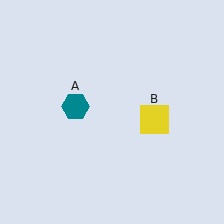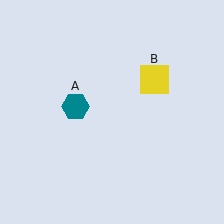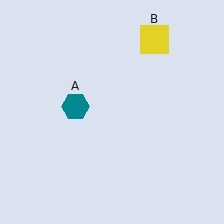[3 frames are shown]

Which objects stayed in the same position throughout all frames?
Teal hexagon (object A) remained stationary.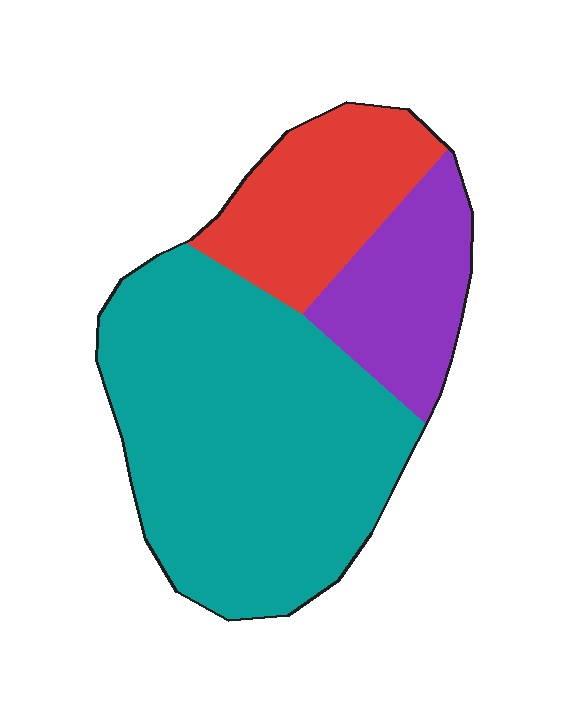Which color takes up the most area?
Teal, at roughly 60%.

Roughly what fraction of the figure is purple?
Purple takes up about one fifth (1/5) of the figure.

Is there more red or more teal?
Teal.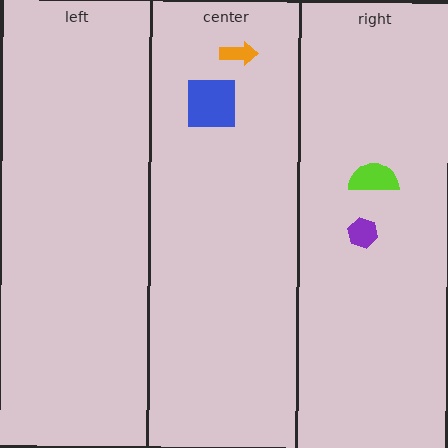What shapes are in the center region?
The orange arrow, the blue square.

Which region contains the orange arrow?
The center region.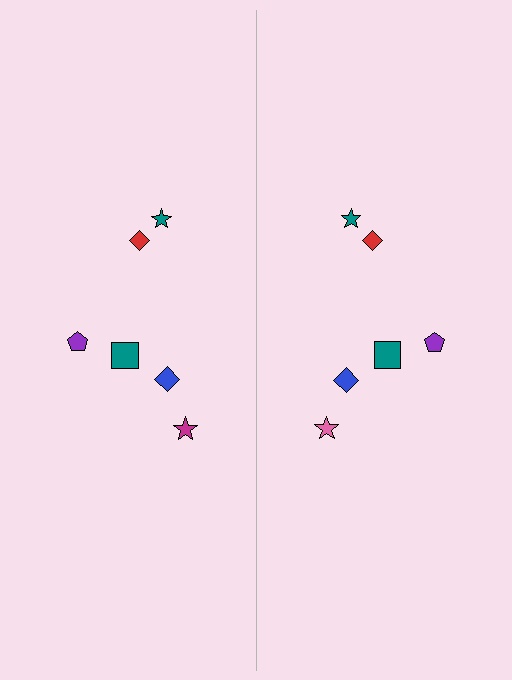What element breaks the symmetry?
The pink star on the right side breaks the symmetry — its mirror counterpart is magenta.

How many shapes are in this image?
There are 12 shapes in this image.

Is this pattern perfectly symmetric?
No, the pattern is not perfectly symmetric. The pink star on the right side breaks the symmetry — its mirror counterpart is magenta.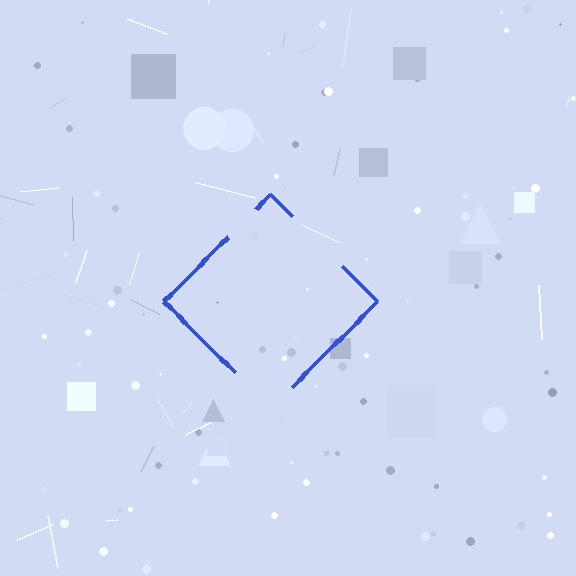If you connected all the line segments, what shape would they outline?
They would outline a diamond.